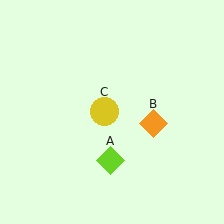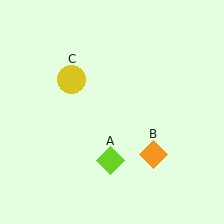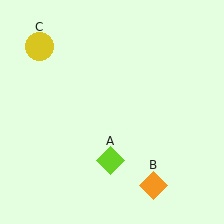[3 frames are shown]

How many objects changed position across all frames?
2 objects changed position: orange diamond (object B), yellow circle (object C).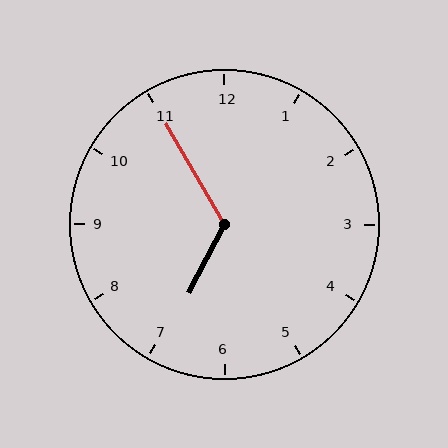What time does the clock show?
6:55.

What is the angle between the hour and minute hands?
Approximately 122 degrees.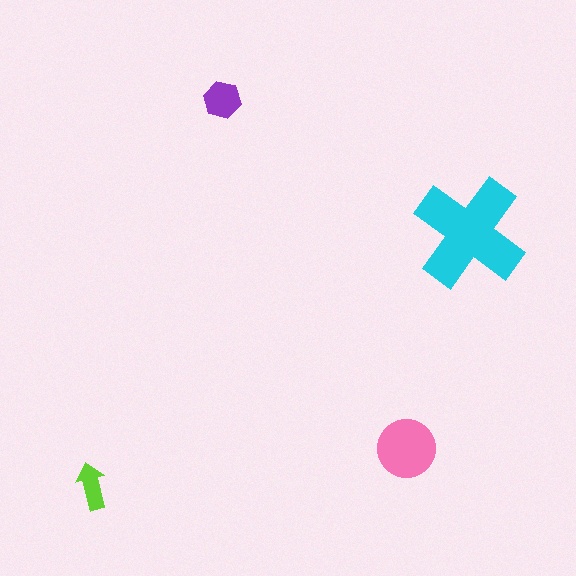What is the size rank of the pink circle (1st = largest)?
2nd.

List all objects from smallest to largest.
The lime arrow, the purple hexagon, the pink circle, the cyan cross.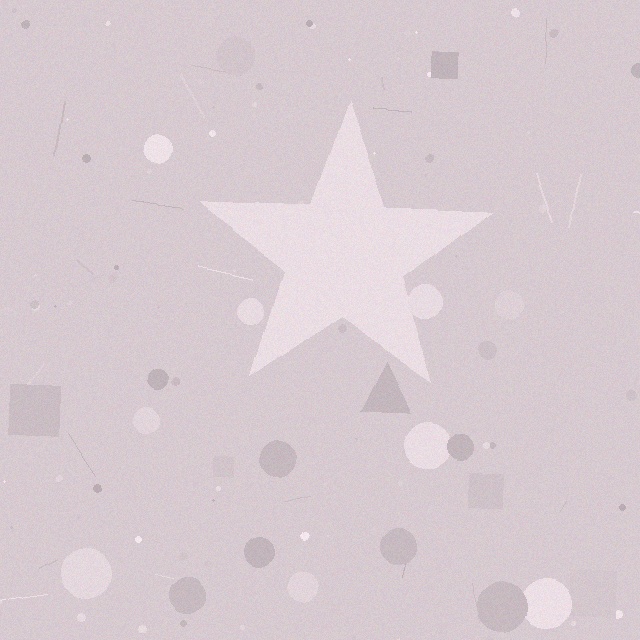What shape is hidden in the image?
A star is hidden in the image.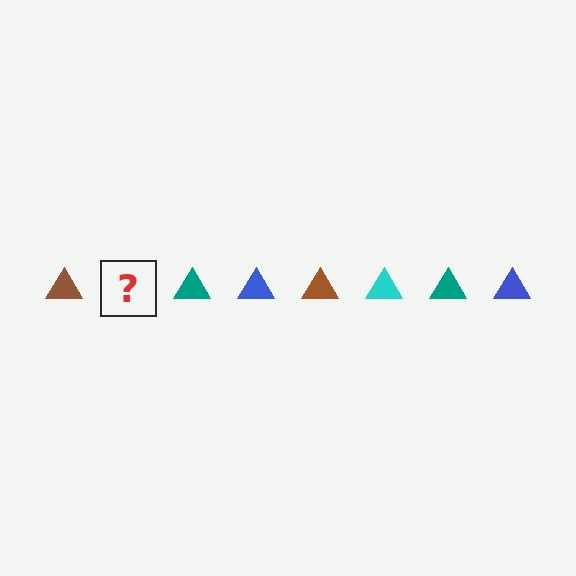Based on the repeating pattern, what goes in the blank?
The blank should be a cyan triangle.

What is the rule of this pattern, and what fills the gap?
The rule is that the pattern cycles through brown, cyan, teal, blue triangles. The gap should be filled with a cyan triangle.